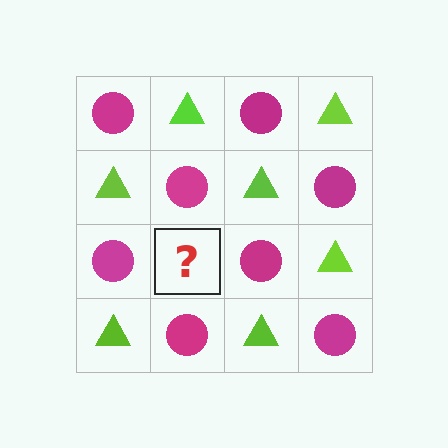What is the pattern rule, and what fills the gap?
The rule is that it alternates magenta circle and lime triangle in a checkerboard pattern. The gap should be filled with a lime triangle.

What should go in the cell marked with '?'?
The missing cell should contain a lime triangle.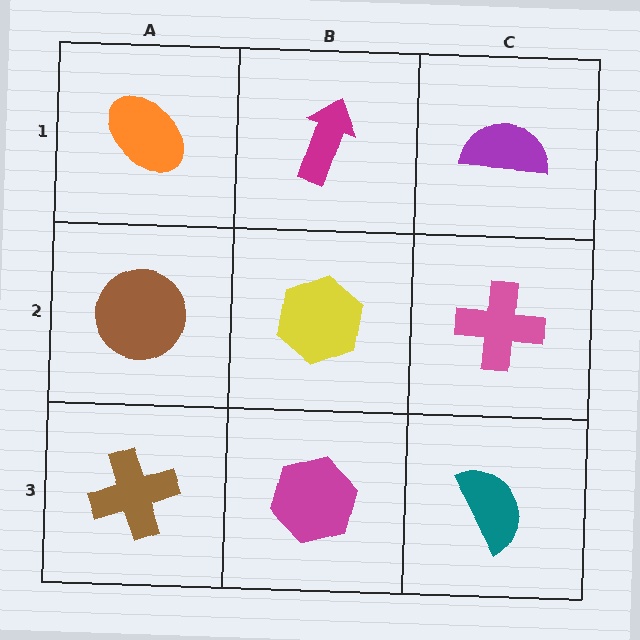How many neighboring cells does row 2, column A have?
3.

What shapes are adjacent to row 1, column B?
A yellow hexagon (row 2, column B), an orange ellipse (row 1, column A), a purple semicircle (row 1, column C).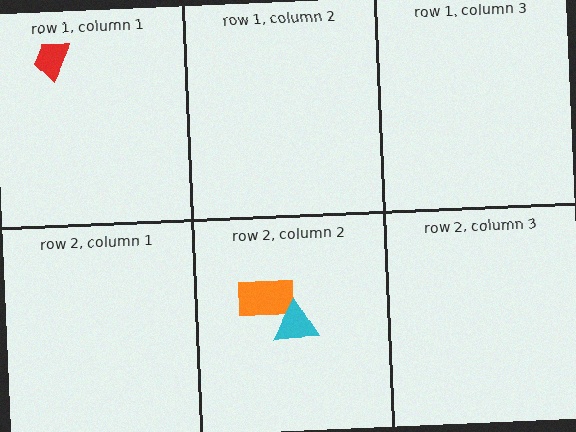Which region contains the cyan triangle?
The row 2, column 2 region.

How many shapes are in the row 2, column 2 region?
2.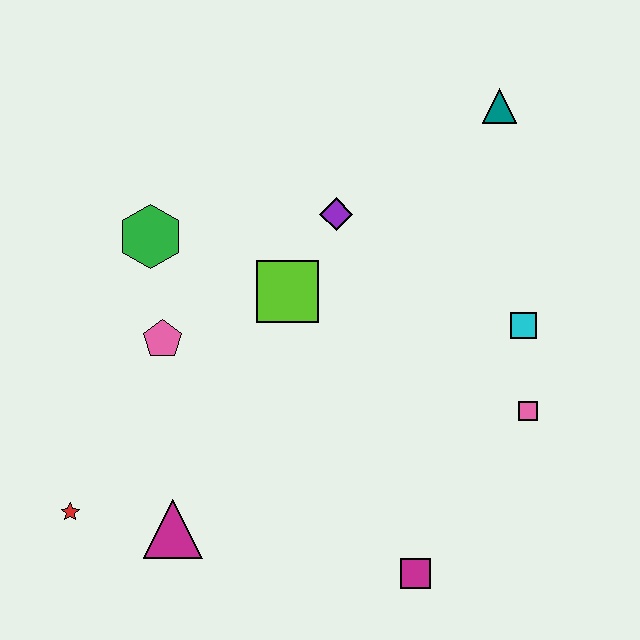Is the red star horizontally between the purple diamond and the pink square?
No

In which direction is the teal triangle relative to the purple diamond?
The teal triangle is to the right of the purple diamond.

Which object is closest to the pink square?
The cyan square is closest to the pink square.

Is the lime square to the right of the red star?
Yes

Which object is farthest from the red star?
The teal triangle is farthest from the red star.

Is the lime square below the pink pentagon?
No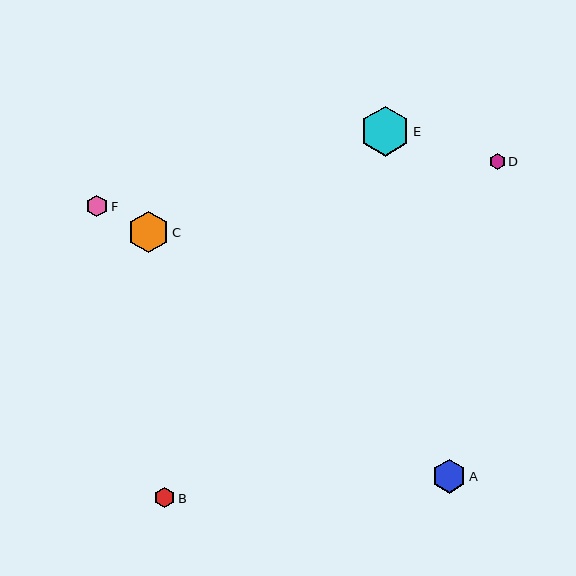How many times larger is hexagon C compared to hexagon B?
Hexagon C is approximately 2.1 times the size of hexagon B.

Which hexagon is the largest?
Hexagon E is the largest with a size of approximately 50 pixels.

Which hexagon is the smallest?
Hexagon D is the smallest with a size of approximately 16 pixels.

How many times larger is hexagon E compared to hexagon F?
Hexagon E is approximately 2.3 times the size of hexagon F.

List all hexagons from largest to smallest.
From largest to smallest: E, C, A, F, B, D.